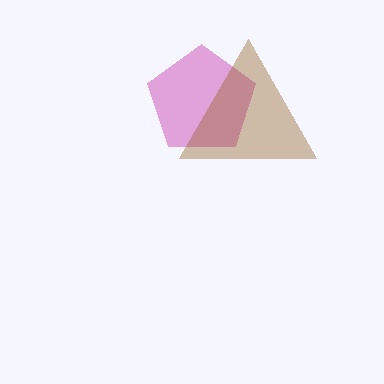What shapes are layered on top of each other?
The layered shapes are: a magenta pentagon, a brown triangle.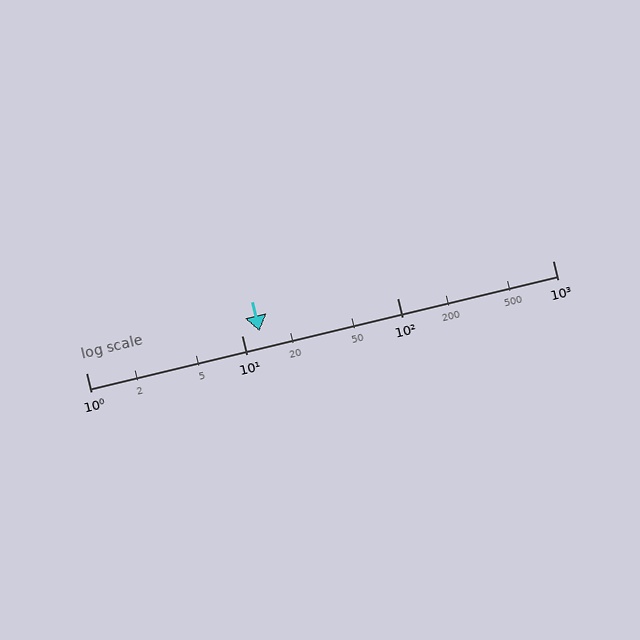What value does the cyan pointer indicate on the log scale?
The pointer indicates approximately 13.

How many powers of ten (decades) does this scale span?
The scale spans 3 decades, from 1 to 1000.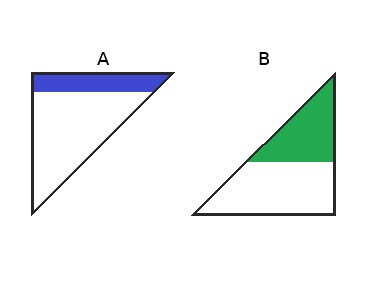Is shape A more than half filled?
No.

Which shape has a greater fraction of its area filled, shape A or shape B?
Shape B.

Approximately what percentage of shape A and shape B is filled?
A is approximately 25% and B is approximately 40%.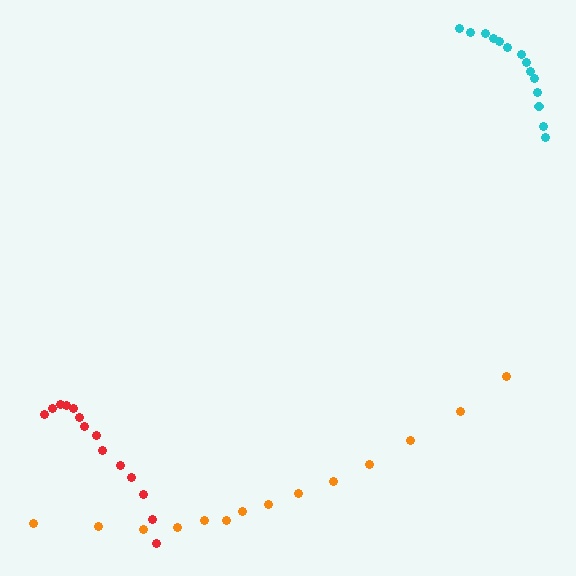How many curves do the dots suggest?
There are 3 distinct paths.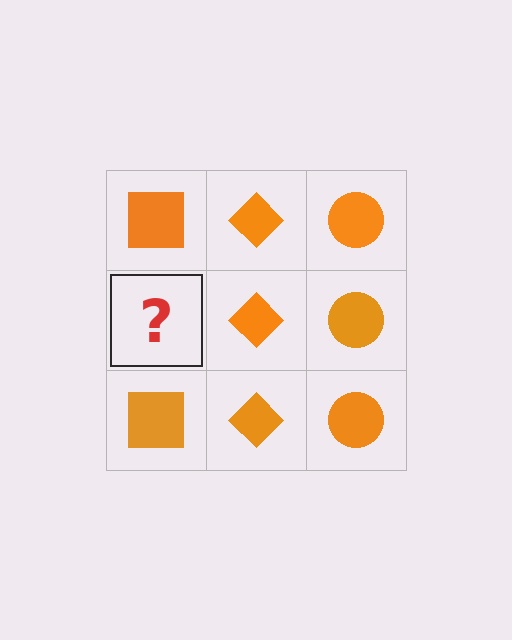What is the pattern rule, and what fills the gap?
The rule is that each column has a consistent shape. The gap should be filled with an orange square.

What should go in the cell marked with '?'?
The missing cell should contain an orange square.